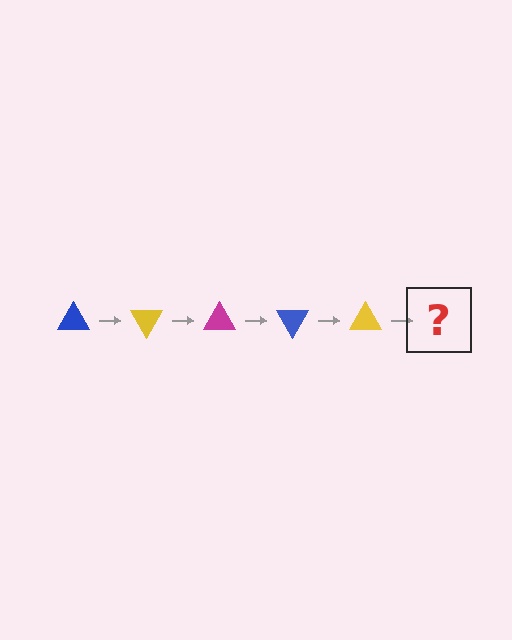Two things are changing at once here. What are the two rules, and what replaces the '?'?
The two rules are that it rotates 60 degrees each step and the color cycles through blue, yellow, and magenta. The '?' should be a magenta triangle, rotated 300 degrees from the start.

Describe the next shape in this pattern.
It should be a magenta triangle, rotated 300 degrees from the start.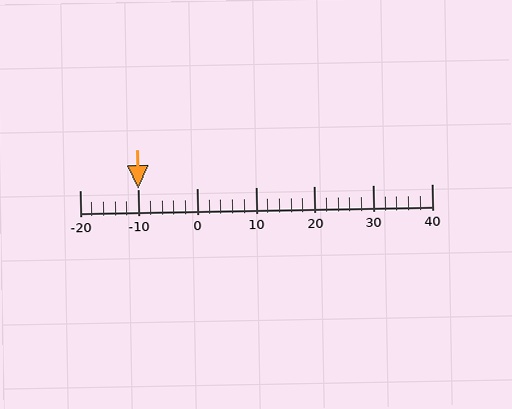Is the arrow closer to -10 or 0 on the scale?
The arrow is closer to -10.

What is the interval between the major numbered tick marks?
The major tick marks are spaced 10 units apart.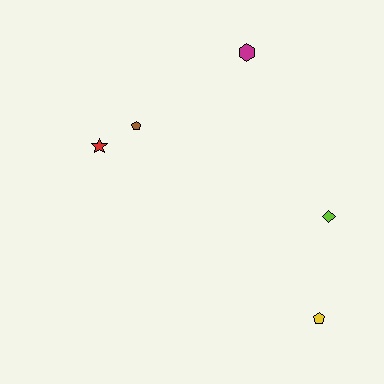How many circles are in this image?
There are no circles.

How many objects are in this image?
There are 5 objects.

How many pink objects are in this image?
There are no pink objects.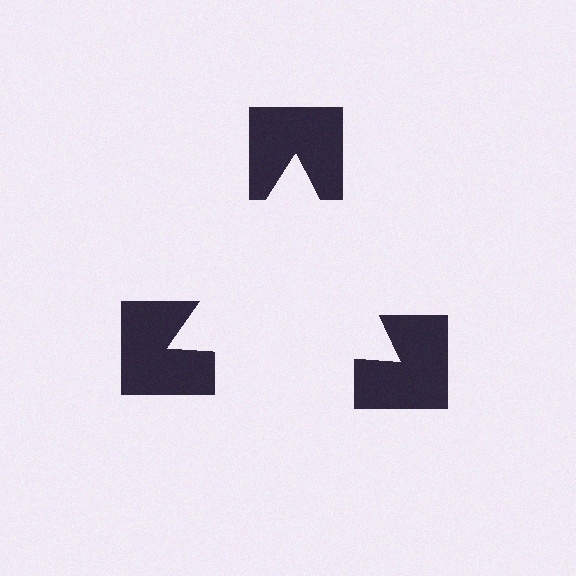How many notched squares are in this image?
There are 3 — one at each vertex of the illusory triangle.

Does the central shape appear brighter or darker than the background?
It typically appears slightly brighter than the background, even though no actual brightness change is drawn.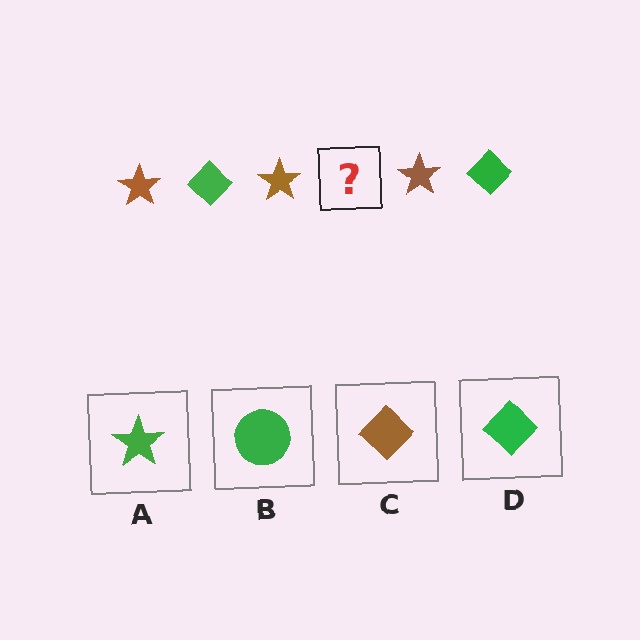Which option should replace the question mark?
Option D.